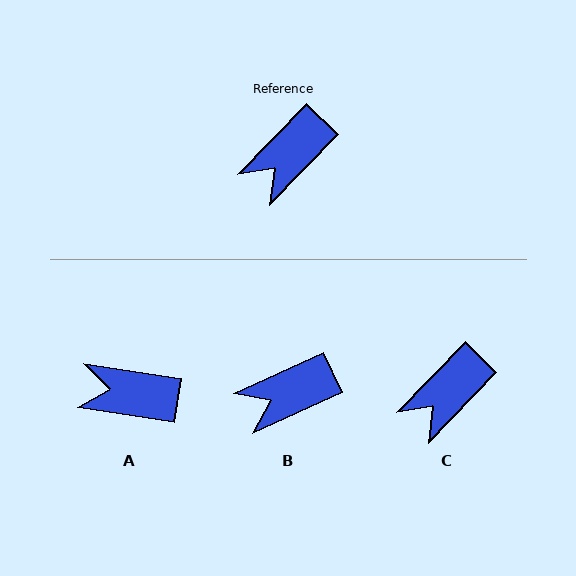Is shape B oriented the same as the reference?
No, it is off by about 21 degrees.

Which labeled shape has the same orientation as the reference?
C.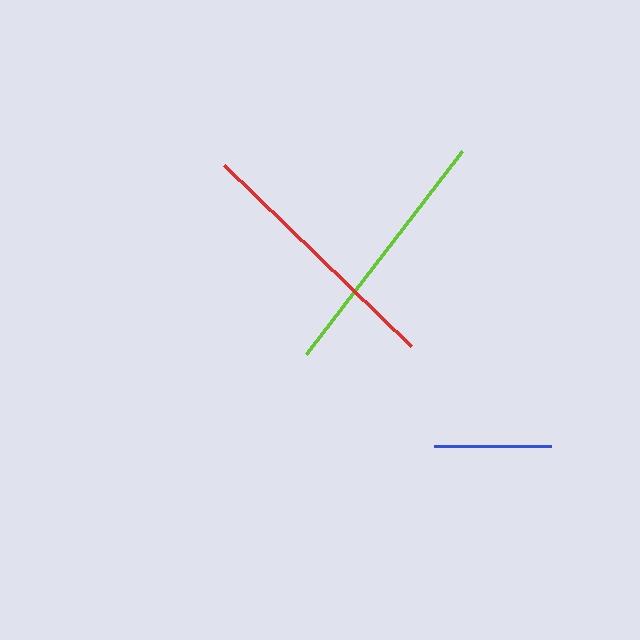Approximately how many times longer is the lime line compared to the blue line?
The lime line is approximately 2.2 times the length of the blue line.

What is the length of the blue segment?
The blue segment is approximately 117 pixels long.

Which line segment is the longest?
The red line is the longest at approximately 261 pixels.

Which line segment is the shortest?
The blue line is the shortest at approximately 117 pixels.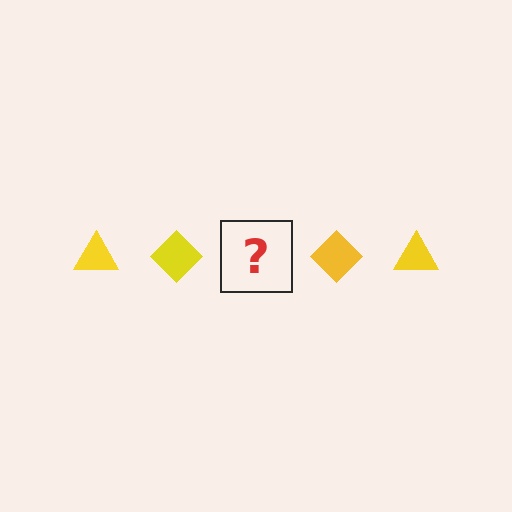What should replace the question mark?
The question mark should be replaced with a yellow triangle.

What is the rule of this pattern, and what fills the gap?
The rule is that the pattern cycles through triangle, diamond shapes in yellow. The gap should be filled with a yellow triangle.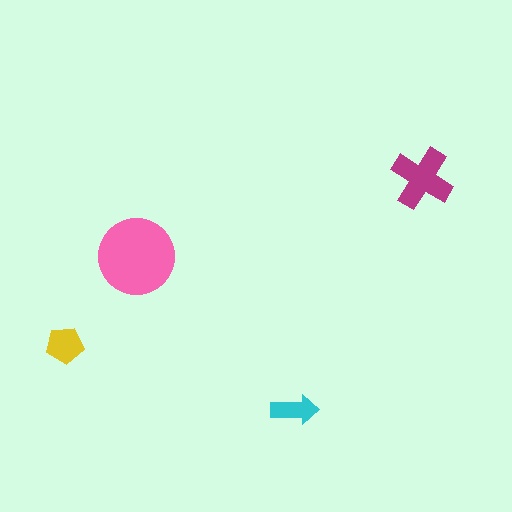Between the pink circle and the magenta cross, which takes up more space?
The pink circle.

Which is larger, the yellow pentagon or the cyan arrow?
The yellow pentagon.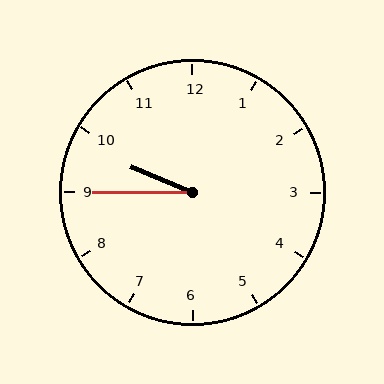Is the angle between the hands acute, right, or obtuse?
It is acute.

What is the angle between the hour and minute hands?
Approximately 22 degrees.